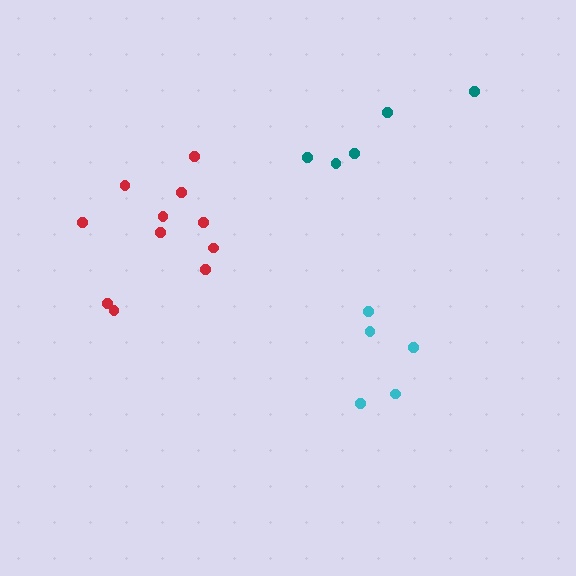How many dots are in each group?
Group 1: 5 dots, Group 2: 11 dots, Group 3: 5 dots (21 total).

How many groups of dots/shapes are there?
There are 3 groups.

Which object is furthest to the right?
The cyan cluster is rightmost.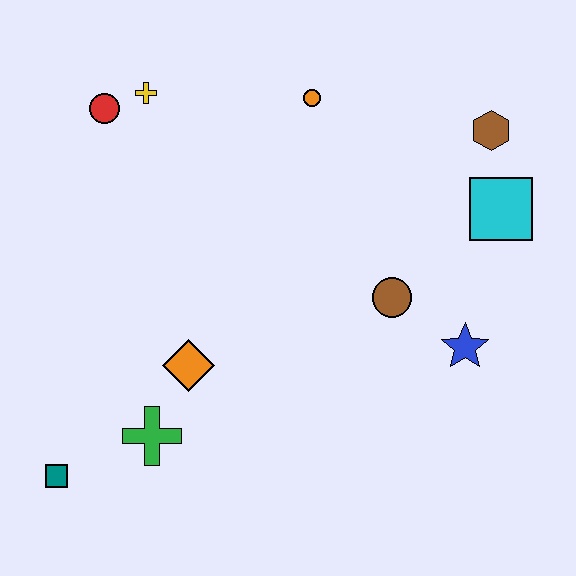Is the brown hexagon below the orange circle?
Yes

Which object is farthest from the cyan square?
The teal square is farthest from the cyan square.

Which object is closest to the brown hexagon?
The cyan square is closest to the brown hexagon.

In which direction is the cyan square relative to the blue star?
The cyan square is above the blue star.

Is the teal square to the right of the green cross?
No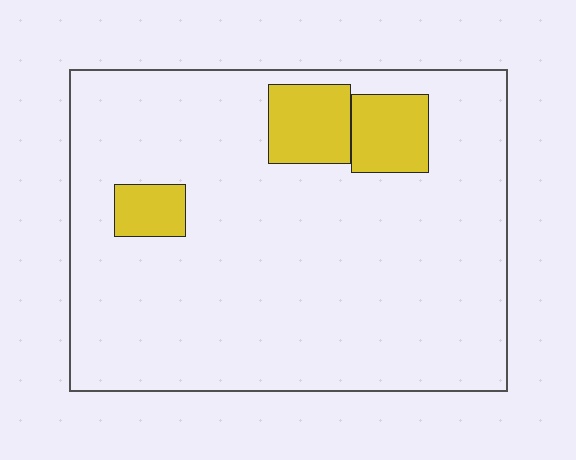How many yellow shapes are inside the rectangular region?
3.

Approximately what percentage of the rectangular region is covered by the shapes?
Approximately 10%.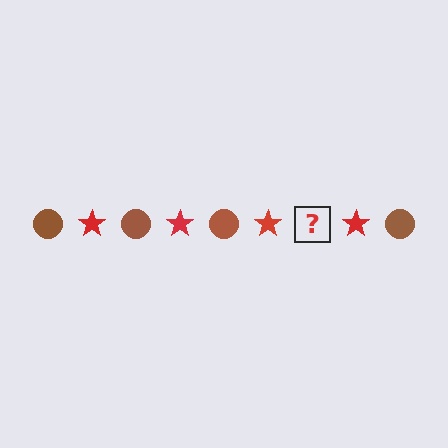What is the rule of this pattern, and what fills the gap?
The rule is that the pattern alternates between brown circle and red star. The gap should be filled with a brown circle.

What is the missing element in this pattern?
The missing element is a brown circle.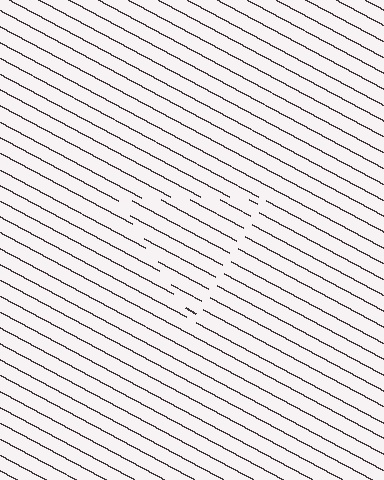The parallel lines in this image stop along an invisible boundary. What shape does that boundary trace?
An illusory triangle. The interior of the shape contains the same grating, shifted by half a period — the contour is defined by the phase discontinuity where line-ends from the inner and outer gratings abut.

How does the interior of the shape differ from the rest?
The interior of the shape contains the same grating, shifted by half a period — the contour is defined by the phase discontinuity where line-ends from the inner and outer gratings abut.